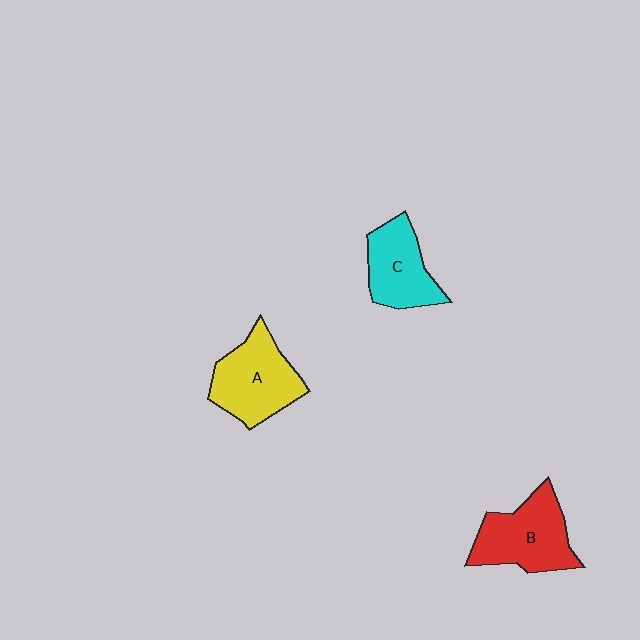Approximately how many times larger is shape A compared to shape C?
Approximately 1.2 times.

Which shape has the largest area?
Shape B (red).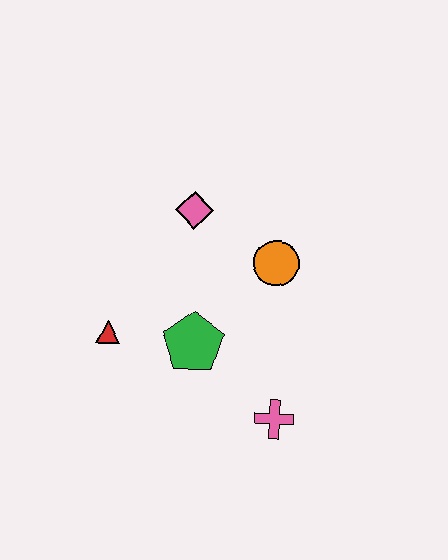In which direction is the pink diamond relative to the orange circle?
The pink diamond is to the left of the orange circle.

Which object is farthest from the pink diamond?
The pink cross is farthest from the pink diamond.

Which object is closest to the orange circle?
The pink diamond is closest to the orange circle.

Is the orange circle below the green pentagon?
No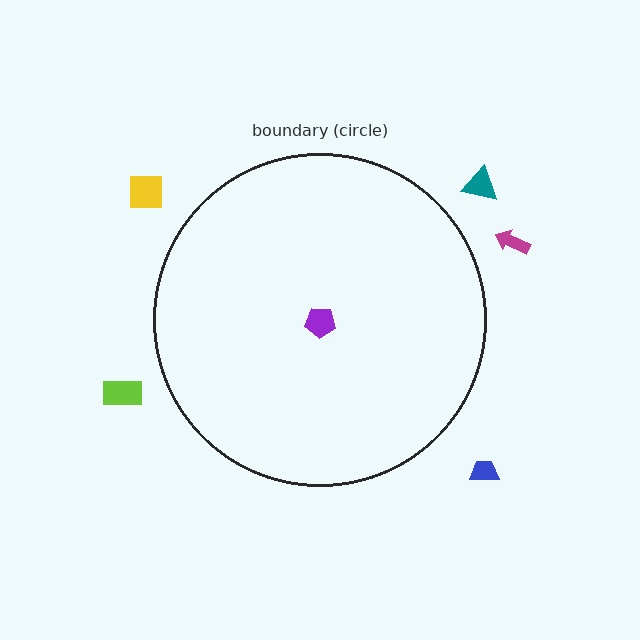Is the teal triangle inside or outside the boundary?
Outside.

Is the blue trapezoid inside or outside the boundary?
Outside.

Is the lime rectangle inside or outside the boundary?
Outside.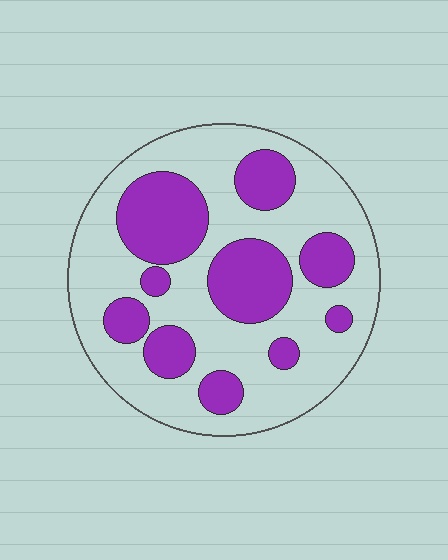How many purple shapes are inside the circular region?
10.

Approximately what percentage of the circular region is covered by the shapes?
Approximately 35%.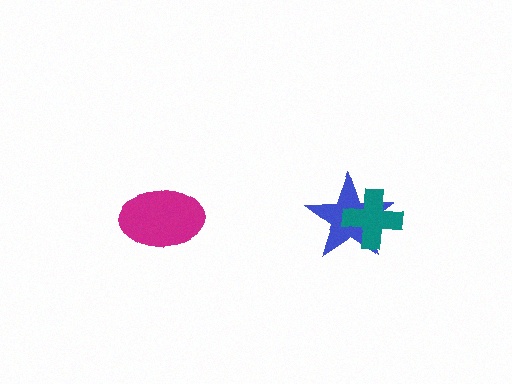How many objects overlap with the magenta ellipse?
0 objects overlap with the magenta ellipse.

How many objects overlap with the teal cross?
1 object overlaps with the teal cross.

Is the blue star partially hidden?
Yes, it is partially covered by another shape.